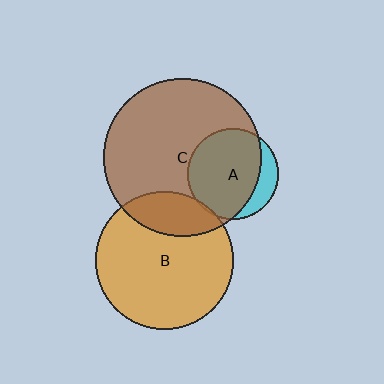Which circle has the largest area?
Circle C (brown).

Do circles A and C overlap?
Yes.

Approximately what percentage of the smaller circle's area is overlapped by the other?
Approximately 80%.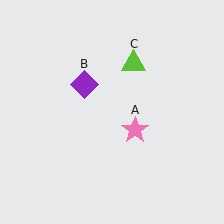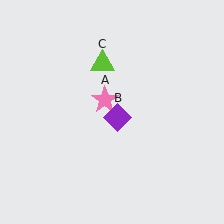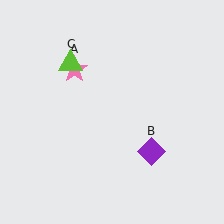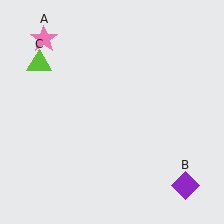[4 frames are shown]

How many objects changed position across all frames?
3 objects changed position: pink star (object A), purple diamond (object B), lime triangle (object C).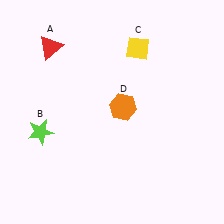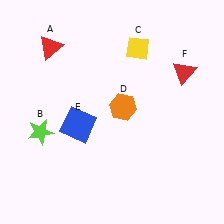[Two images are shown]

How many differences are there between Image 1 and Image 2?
There are 2 differences between the two images.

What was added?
A blue square (E), a red triangle (F) were added in Image 2.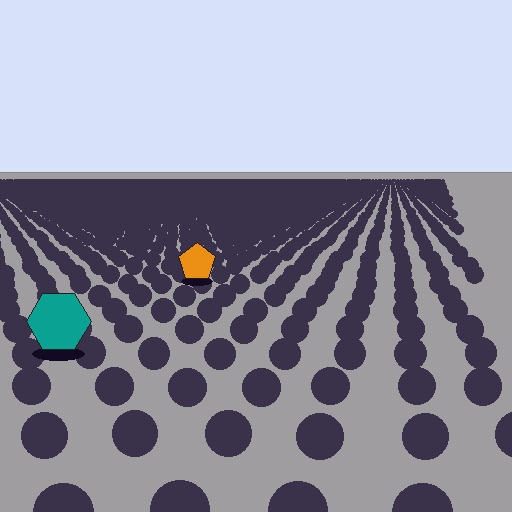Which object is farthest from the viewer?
The orange pentagon is farthest from the viewer. It appears smaller and the ground texture around it is denser.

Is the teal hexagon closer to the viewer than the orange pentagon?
Yes. The teal hexagon is closer — you can tell from the texture gradient: the ground texture is coarser near it.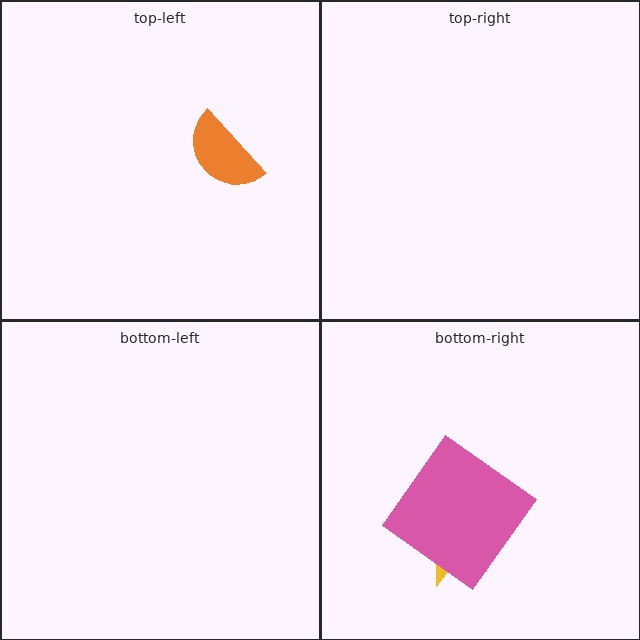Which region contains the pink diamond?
The bottom-right region.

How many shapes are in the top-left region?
1.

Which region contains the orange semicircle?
The top-left region.